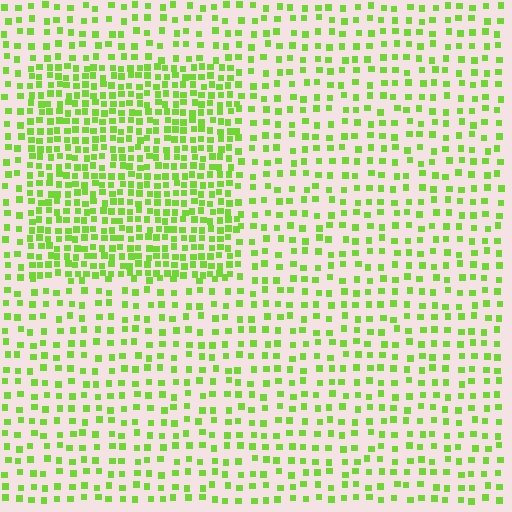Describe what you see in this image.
The image contains small lime elements arranged at two different densities. A rectangle-shaped region is visible where the elements are more densely packed than the surrounding area.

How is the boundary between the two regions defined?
The boundary is defined by a change in element density (approximately 2.1x ratio). All elements are the same color, size, and shape.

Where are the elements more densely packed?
The elements are more densely packed inside the rectangle boundary.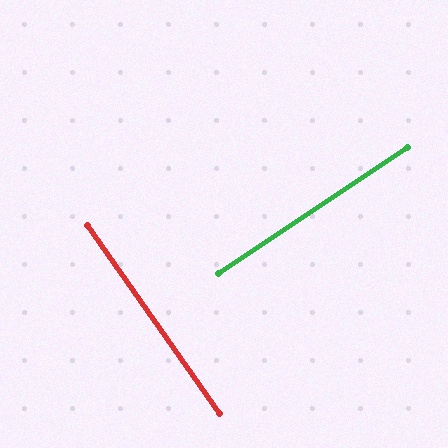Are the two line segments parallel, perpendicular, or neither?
Perpendicular — they meet at approximately 89°.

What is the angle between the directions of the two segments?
Approximately 89 degrees.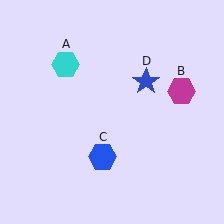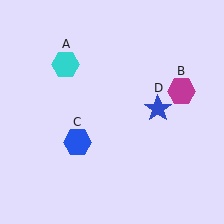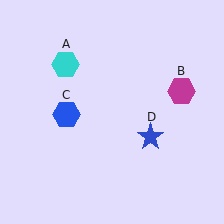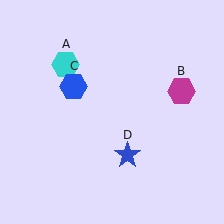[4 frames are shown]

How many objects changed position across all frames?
2 objects changed position: blue hexagon (object C), blue star (object D).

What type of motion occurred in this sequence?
The blue hexagon (object C), blue star (object D) rotated clockwise around the center of the scene.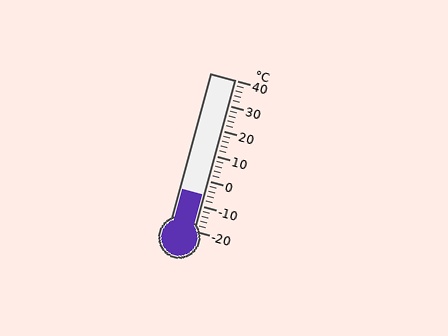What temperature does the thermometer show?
The thermometer shows approximately -6°C.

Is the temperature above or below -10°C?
The temperature is above -10°C.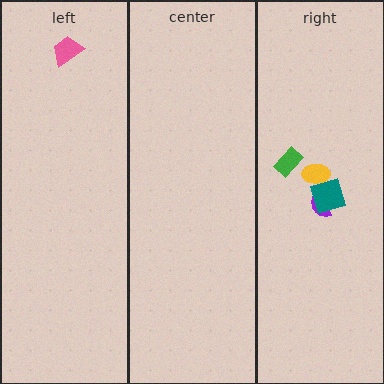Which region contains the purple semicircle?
The right region.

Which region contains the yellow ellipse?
The right region.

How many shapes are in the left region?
1.